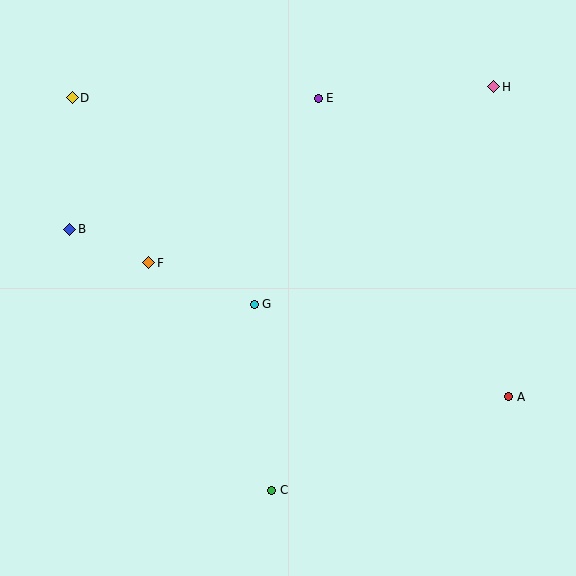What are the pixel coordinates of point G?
Point G is at (254, 304).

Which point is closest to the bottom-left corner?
Point C is closest to the bottom-left corner.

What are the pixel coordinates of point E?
Point E is at (318, 98).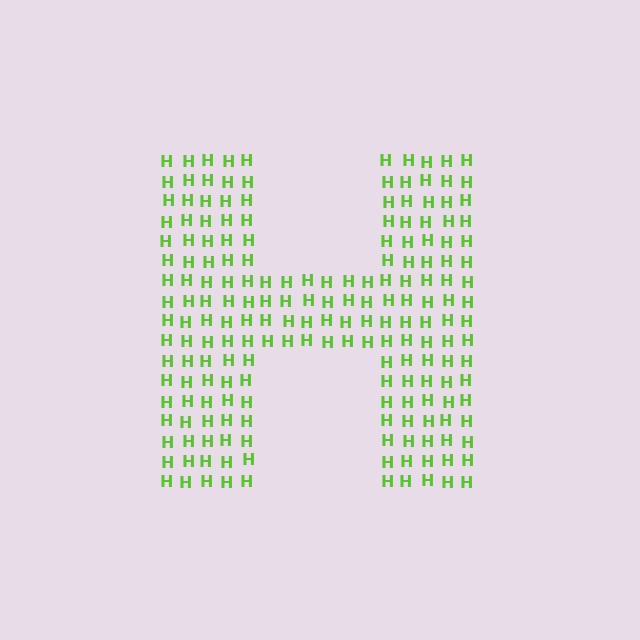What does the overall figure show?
The overall figure shows the letter H.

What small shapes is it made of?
It is made of small letter H's.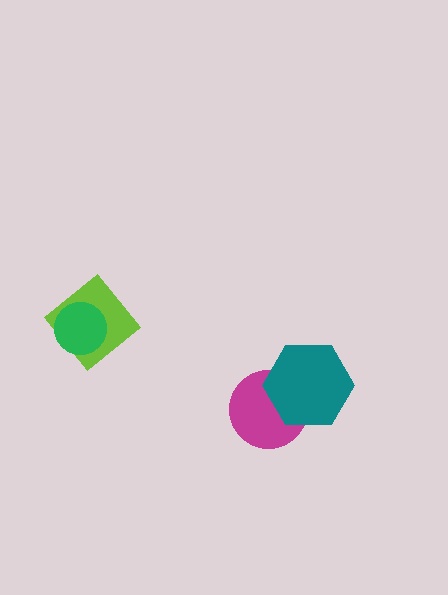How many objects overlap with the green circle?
1 object overlaps with the green circle.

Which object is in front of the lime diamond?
The green circle is in front of the lime diamond.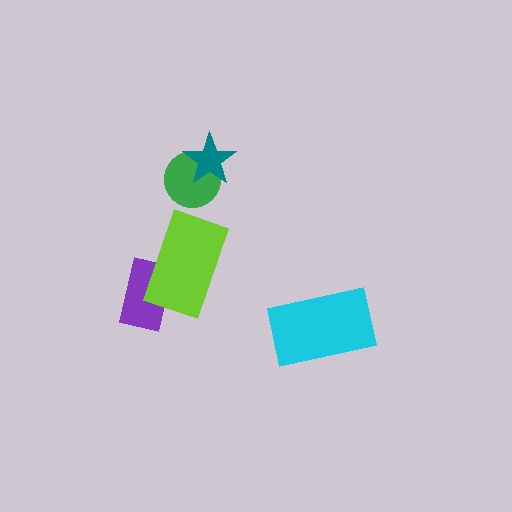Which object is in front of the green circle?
The teal star is in front of the green circle.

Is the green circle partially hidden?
Yes, it is partially covered by another shape.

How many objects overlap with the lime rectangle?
1 object overlaps with the lime rectangle.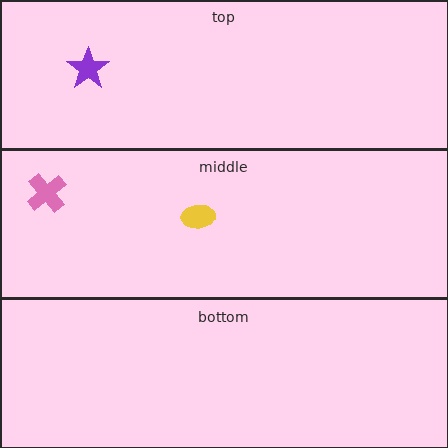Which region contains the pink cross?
The middle region.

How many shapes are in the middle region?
2.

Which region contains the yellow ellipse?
The middle region.